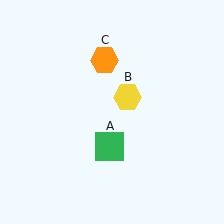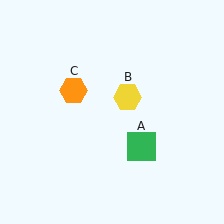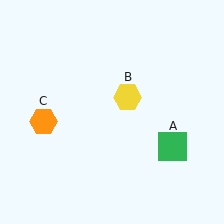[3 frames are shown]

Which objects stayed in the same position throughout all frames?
Yellow hexagon (object B) remained stationary.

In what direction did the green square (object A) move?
The green square (object A) moved right.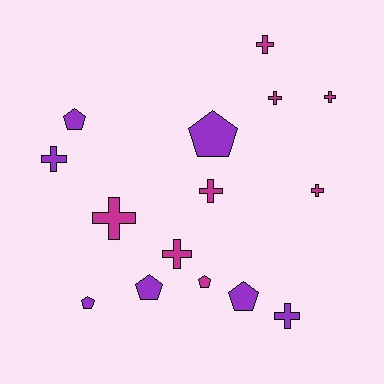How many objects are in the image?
There are 15 objects.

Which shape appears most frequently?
Cross, with 9 objects.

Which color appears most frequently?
Magenta, with 8 objects.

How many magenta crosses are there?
There are 7 magenta crosses.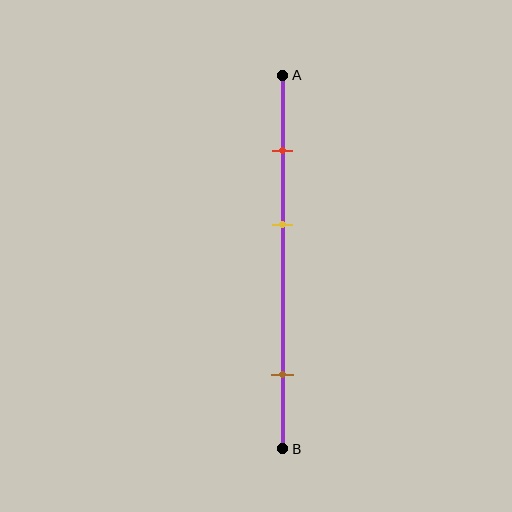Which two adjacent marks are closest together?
The red and yellow marks are the closest adjacent pair.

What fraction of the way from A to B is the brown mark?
The brown mark is approximately 80% (0.8) of the way from A to B.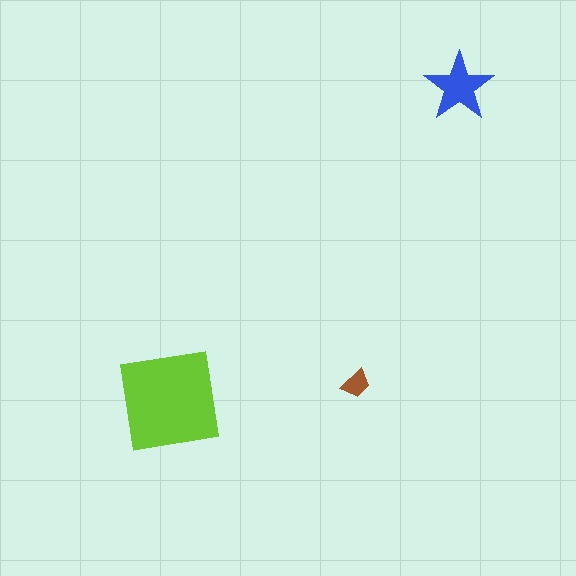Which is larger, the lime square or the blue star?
The lime square.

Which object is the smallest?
The brown trapezoid.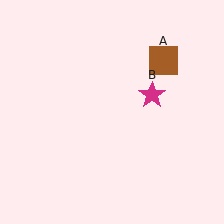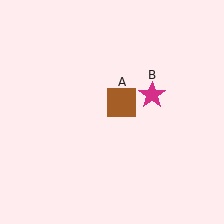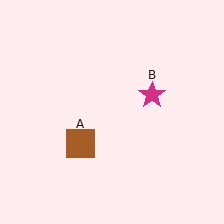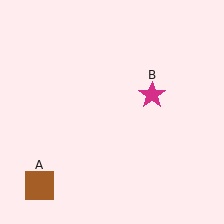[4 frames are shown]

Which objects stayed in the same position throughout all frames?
Magenta star (object B) remained stationary.